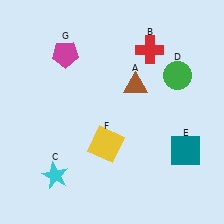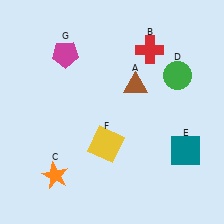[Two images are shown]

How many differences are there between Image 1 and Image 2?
There is 1 difference between the two images.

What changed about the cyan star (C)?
In Image 1, C is cyan. In Image 2, it changed to orange.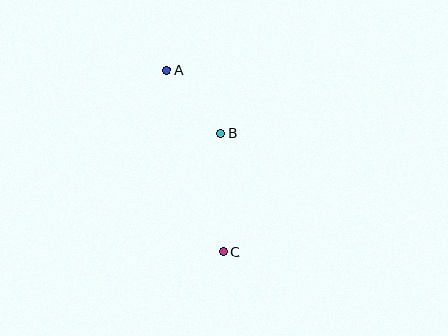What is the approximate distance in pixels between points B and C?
The distance between B and C is approximately 118 pixels.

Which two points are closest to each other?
Points A and B are closest to each other.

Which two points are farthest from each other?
Points A and C are farthest from each other.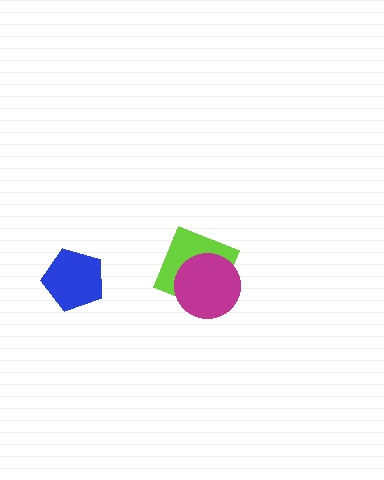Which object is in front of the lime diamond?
The magenta circle is in front of the lime diamond.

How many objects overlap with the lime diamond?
1 object overlaps with the lime diamond.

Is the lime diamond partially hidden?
Yes, it is partially covered by another shape.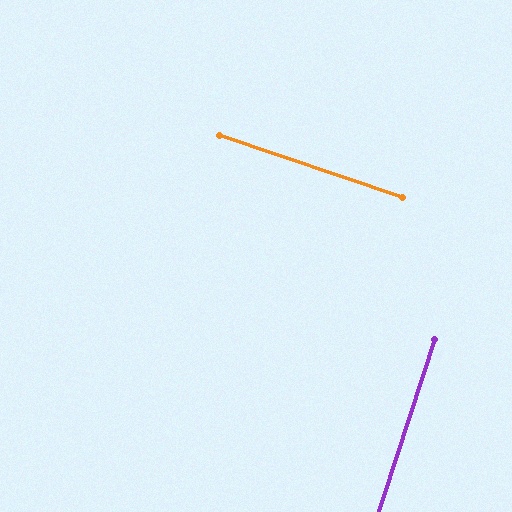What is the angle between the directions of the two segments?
Approximately 89 degrees.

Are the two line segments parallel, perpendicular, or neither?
Perpendicular — they meet at approximately 89°.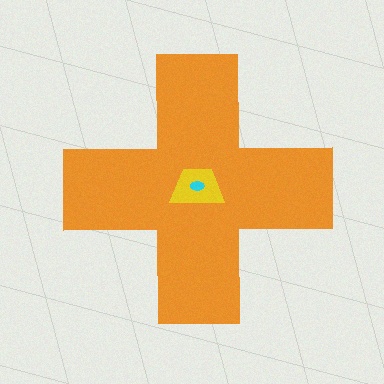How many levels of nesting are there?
3.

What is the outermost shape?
The orange cross.